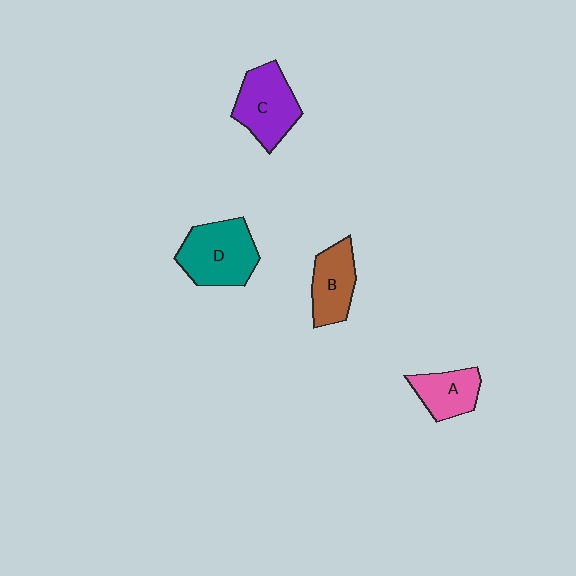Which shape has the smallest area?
Shape A (pink).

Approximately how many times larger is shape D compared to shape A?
Approximately 1.6 times.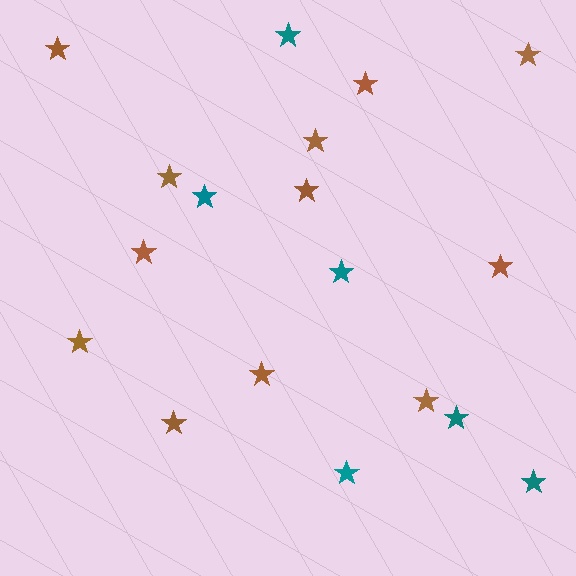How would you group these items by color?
There are 2 groups: one group of teal stars (6) and one group of brown stars (12).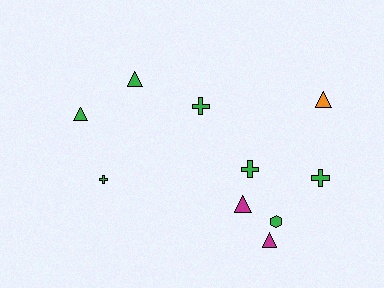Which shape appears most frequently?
Triangle, with 5 objects.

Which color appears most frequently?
Green, with 7 objects.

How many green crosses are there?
There are 4 green crosses.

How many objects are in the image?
There are 10 objects.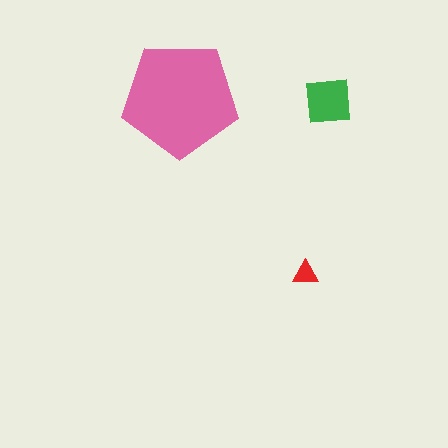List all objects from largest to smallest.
The pink pentagon, the green square, the red triangle.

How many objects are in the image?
There are 3 objects in the image.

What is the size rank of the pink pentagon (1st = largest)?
1st.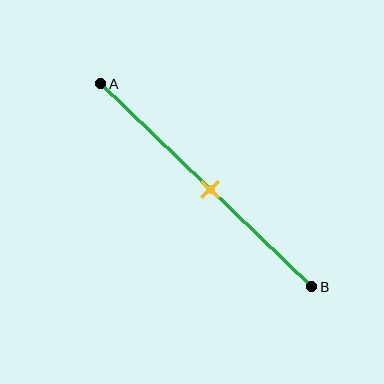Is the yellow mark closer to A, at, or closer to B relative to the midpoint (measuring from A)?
The yellow mark is approximately at the midpoint of segment AB.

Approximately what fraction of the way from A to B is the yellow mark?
The yellow mark is approximately 50% of the way from A to B.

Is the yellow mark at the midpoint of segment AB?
Yes, the mark is approximately at the midpoint.